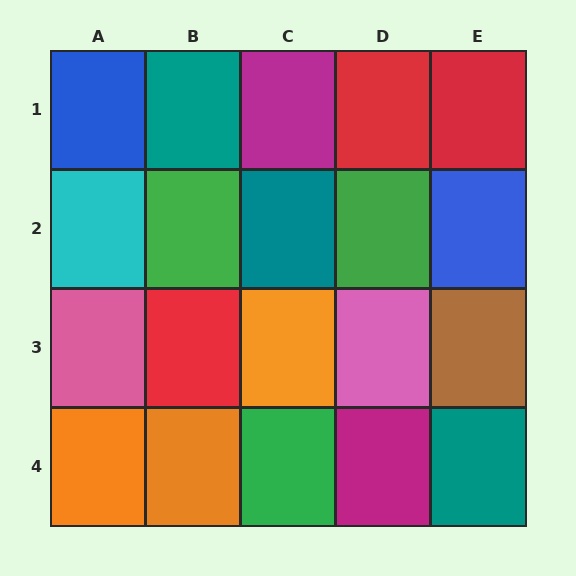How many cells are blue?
2 cells are blue.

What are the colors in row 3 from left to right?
Pink, red, orange, pink, brown.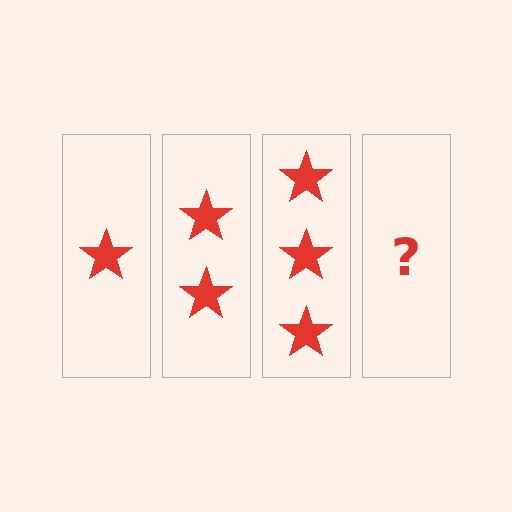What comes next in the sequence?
The next element should be 4 stars.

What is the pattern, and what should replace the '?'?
The pattern is that each step adds one more star. The '?' should be 4 stars.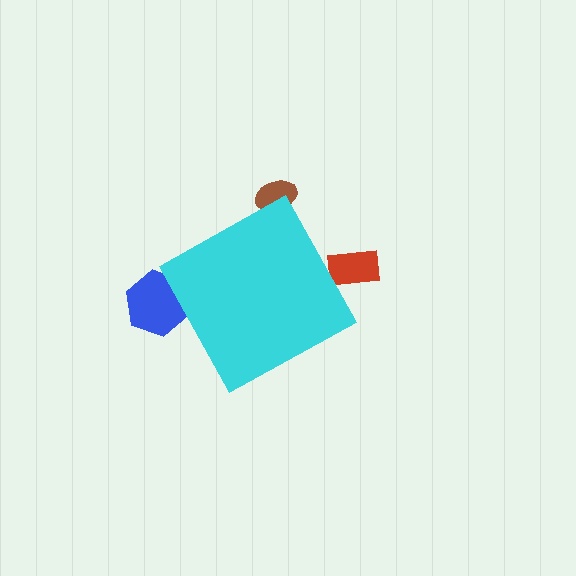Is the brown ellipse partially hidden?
Yes, the brown ellipse is partially hidden behind the cyan diamond.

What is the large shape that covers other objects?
A cyan diamond.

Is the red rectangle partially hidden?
Yes, the red rectangle is partially hidden behind the cyan diamond.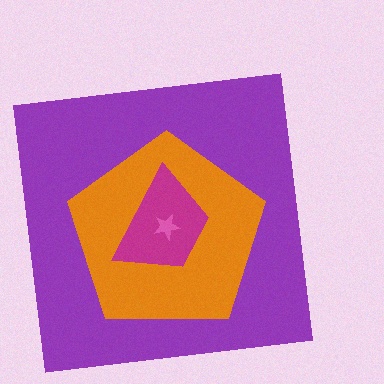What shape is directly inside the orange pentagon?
The magenta trapezoid.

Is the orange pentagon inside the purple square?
Yes.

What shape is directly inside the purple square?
The orange pentagon.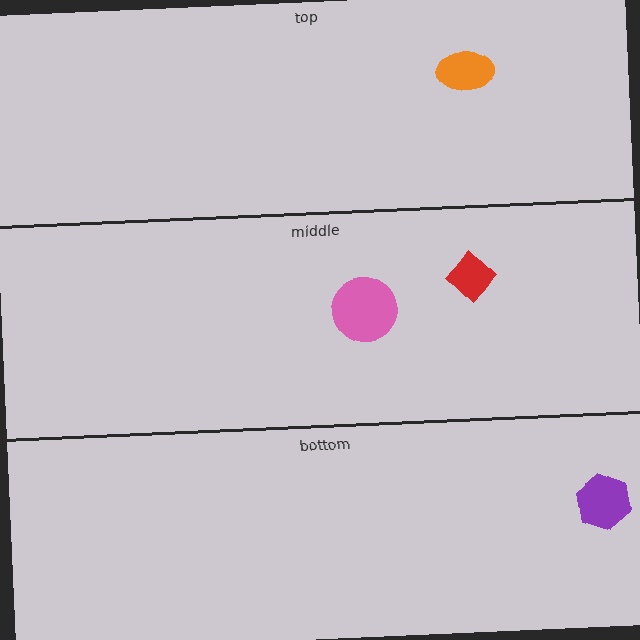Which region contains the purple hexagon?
The bottom region.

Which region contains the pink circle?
The middle region.